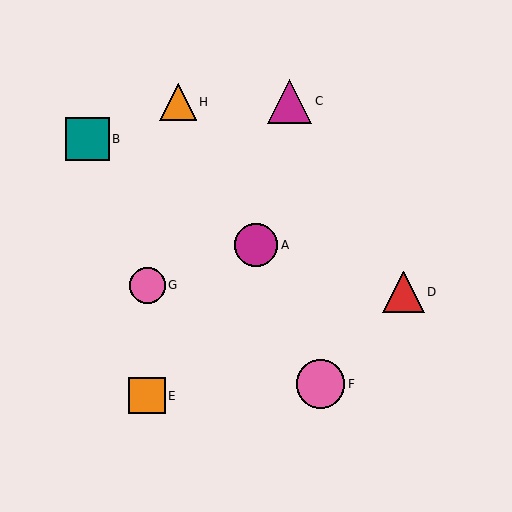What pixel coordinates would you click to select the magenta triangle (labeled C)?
Click at (289, 101) to select the magenta triangle C.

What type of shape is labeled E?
Shape E is an orange square.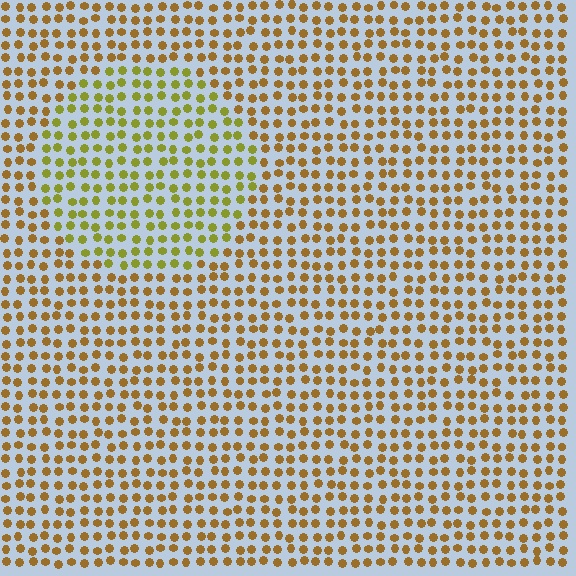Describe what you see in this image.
The image is filled with small brown elements in a uniform arrangement. A circle-shaped region is visible where the elements are tinted to a slightly different hue, forming a subtle color boundary.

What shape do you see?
I see a circle.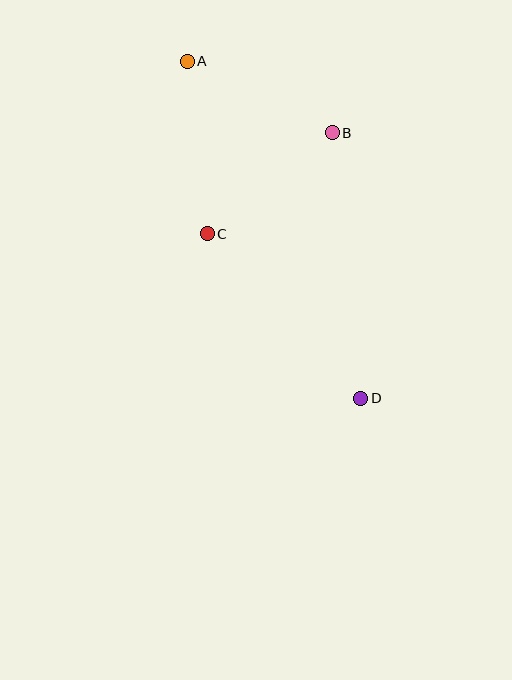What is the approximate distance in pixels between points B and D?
The distance between B and D is approximately 267 pixels.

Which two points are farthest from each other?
Points A and D are farthest from each other.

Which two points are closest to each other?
Points B and C are closest to each other.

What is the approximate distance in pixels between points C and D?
The distance between C and D is approximately 225 pixels.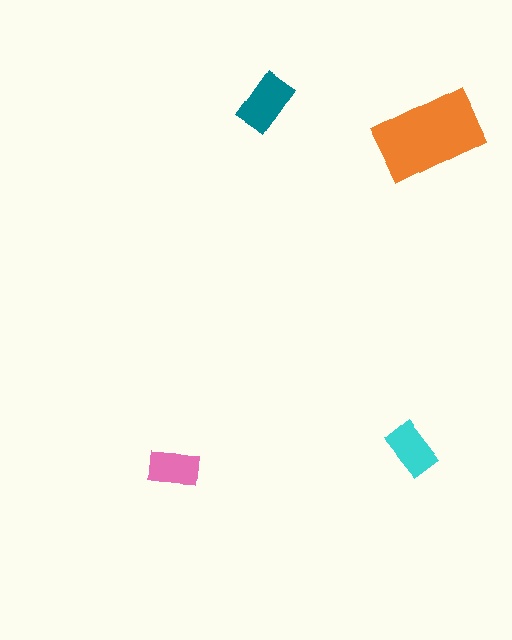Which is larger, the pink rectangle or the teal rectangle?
The teal one.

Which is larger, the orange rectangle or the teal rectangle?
The orange one.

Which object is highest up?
The teal rectangle is topmost.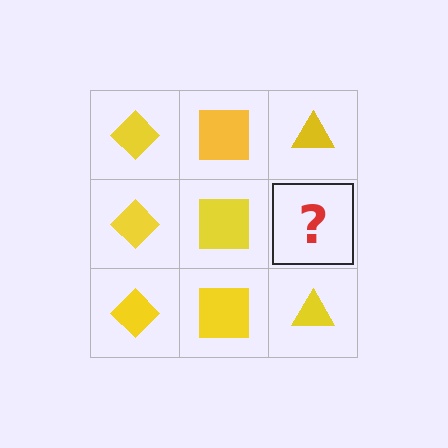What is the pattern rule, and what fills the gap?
The rule is that each column has a consistent shape. The gap should be filled with a yellow triangle.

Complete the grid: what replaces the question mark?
The question mark should be replaced with a yellow triangle.